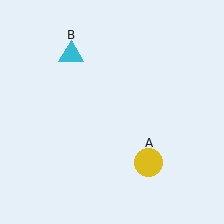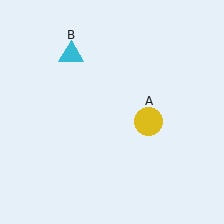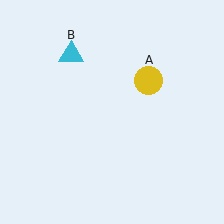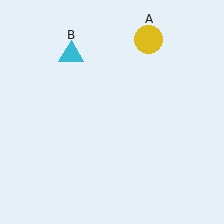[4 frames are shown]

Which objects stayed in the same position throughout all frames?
Cyan triangle (object B) remained stationary.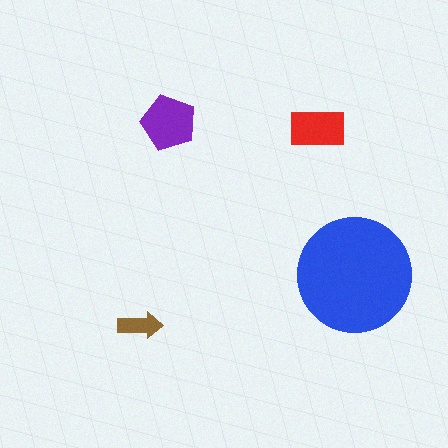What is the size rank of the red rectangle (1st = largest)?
3rd.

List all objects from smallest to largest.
The brown arrow, the red rectangle, the purple pentagon, the blue circle.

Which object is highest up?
The purple pentagon is topmost.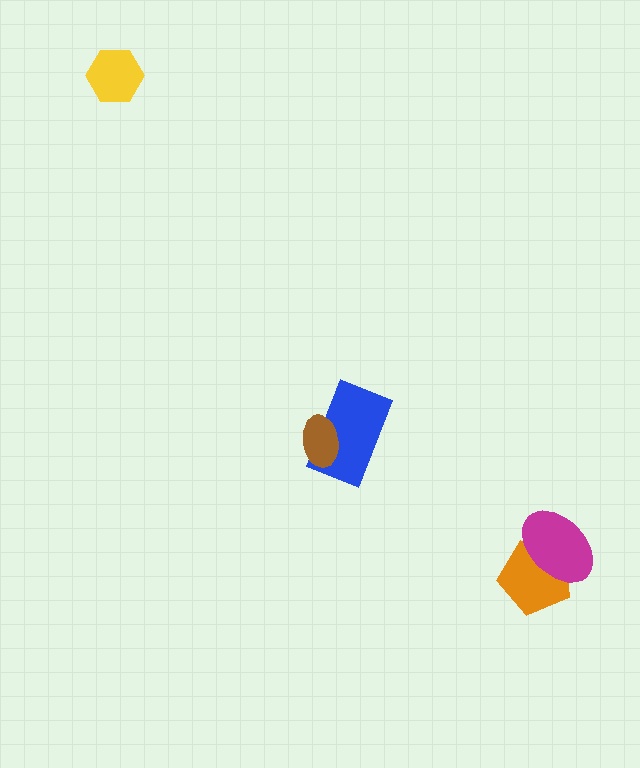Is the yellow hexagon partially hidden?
No, no other shape covers it.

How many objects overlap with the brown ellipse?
1 object overlaps with the brown ellipse.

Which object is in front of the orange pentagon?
The magenta ellipse is in front of the orange pentagon.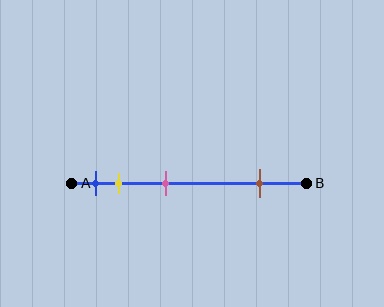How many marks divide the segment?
There are 4 marks dividing the segment.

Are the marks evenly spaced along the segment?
No, the marks are not evenly spaced.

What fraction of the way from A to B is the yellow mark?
The yellow mark is approximately 20% (0.2) of the way from A to B.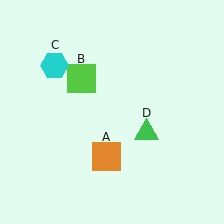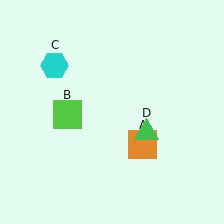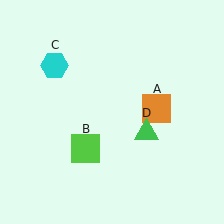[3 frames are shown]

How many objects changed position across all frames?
2 objects changed position: orange square (object A), lime square (object B).